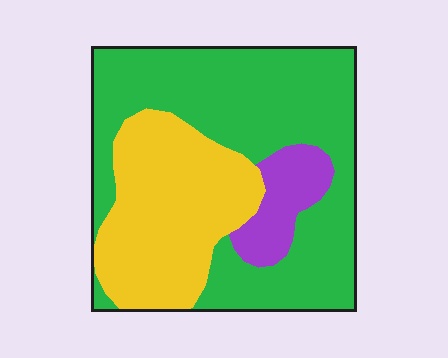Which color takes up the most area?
Green, at roughly 55%.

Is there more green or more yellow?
Green.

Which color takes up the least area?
Purple, at roughly 10%.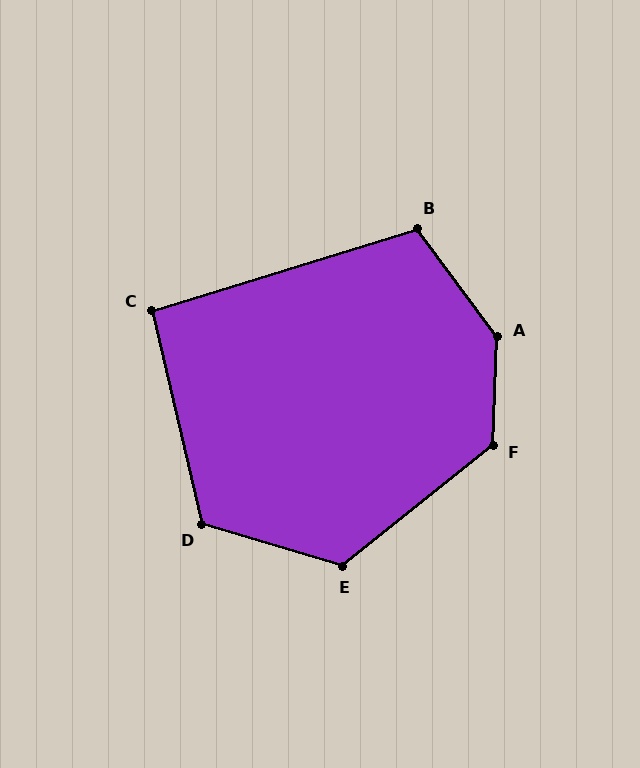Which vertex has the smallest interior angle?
C, at approximately 94 degrees.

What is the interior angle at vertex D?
Approximately 120 degrees (obtuse).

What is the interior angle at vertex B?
Approximately 109 degrees (obtuse).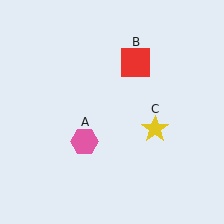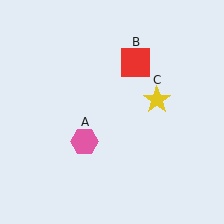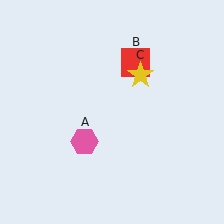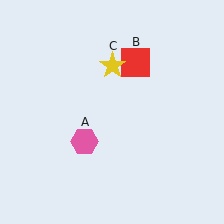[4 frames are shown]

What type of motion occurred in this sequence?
The yellow star (object C) rotated counterclockwise around the center of the scene.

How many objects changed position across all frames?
1 object changed position: yellow star (object C).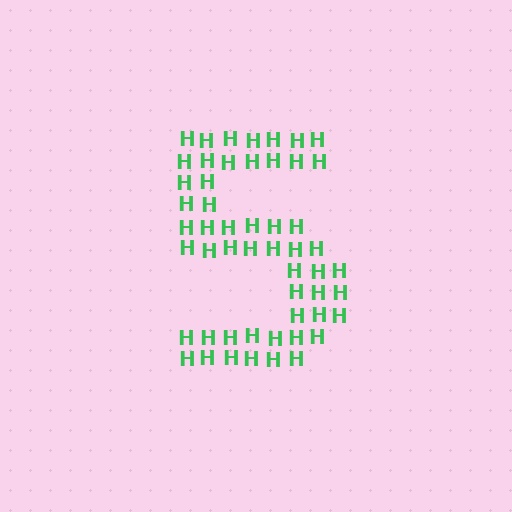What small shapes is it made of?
It is made of small letter H's.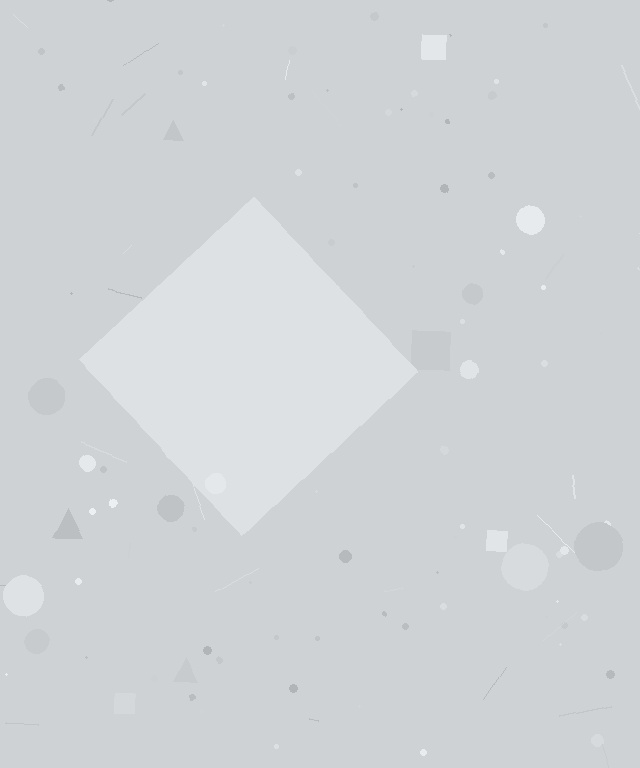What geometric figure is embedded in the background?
A diamond is embedded in the background.